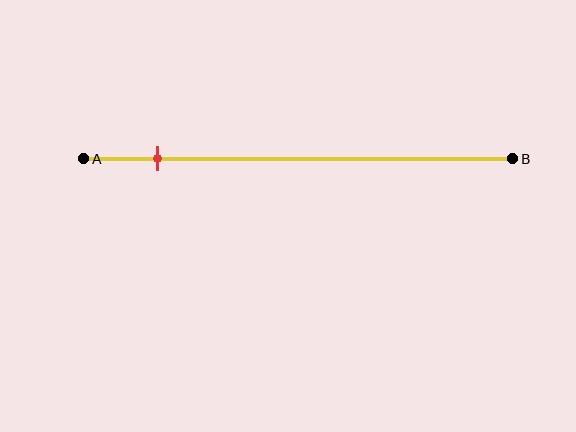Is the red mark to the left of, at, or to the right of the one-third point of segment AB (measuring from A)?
The red mark is to the left of the one-third point of segment AB.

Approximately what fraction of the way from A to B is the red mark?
The red mark is approximately 15% of the way from A to B.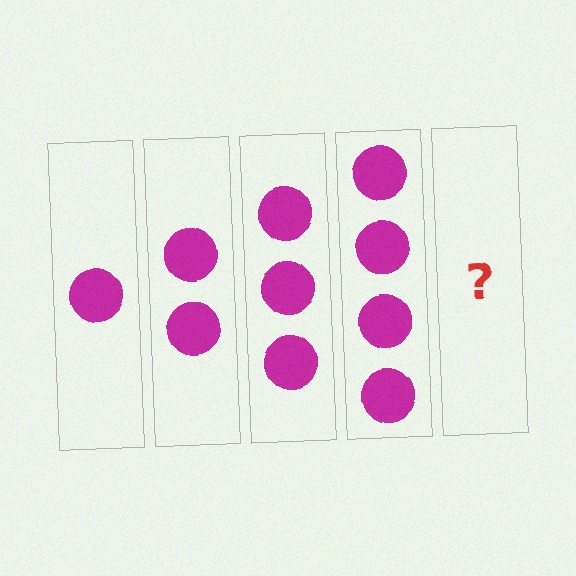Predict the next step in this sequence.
The next step is 5 circles.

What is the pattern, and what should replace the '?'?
The pattern is that each step adds one more circle. The '?' should be 5 circles.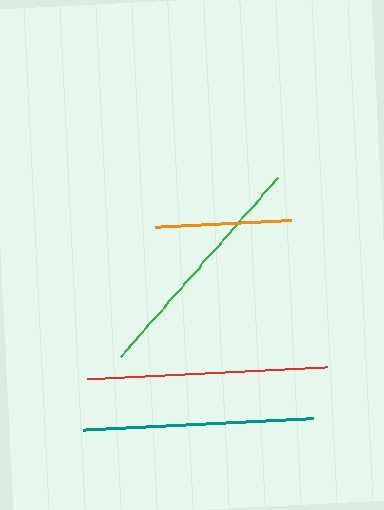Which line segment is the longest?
The red line is the longest at approximately 240 pixels.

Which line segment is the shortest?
The orange line is the shortest at approximately 137 pixels.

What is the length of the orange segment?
The orange segment is approximately 137 pixels long.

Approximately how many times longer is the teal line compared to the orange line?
The teal line is approximately 1.7 times the length of the orange line.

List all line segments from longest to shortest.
From longest to shortest: red, green, teal, orange.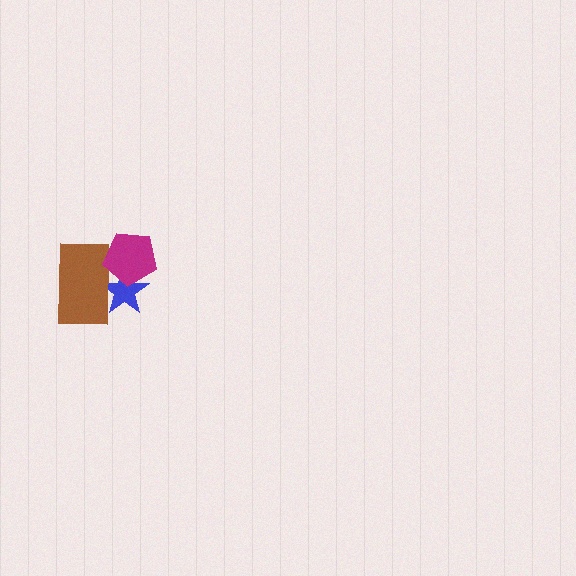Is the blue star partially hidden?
Yes, it is partially covered by another shape.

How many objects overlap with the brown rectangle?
2 objects overlap with the brown rectangle.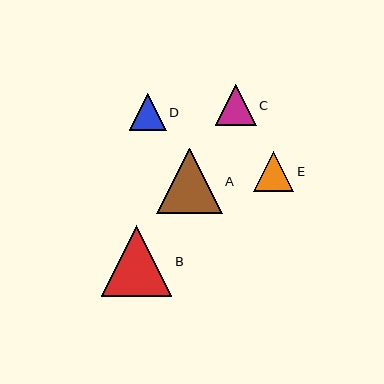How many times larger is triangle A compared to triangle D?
Triangle A is approximately 1.7 times the size of triangle D.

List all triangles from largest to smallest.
From largest to smallest: B, A, C, E, D.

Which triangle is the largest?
Triangle B is the largest with a size of approximately 70 pixels.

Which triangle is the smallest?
Triangle D is the smallest with a size of approximately 37 pixels.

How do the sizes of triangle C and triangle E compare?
Triangle C and triangle E are approximately the same size.